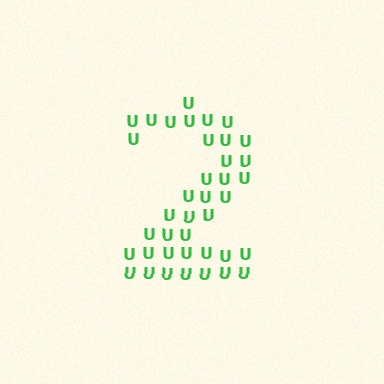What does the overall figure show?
The overall figure shows the digit 2.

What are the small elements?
The small elements are letter U's.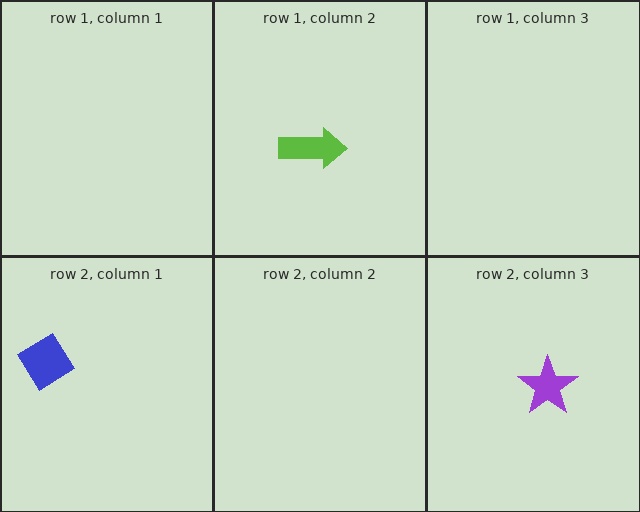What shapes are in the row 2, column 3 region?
The purple star.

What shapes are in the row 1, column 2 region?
The lime arrow.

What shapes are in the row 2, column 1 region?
The blue diamond.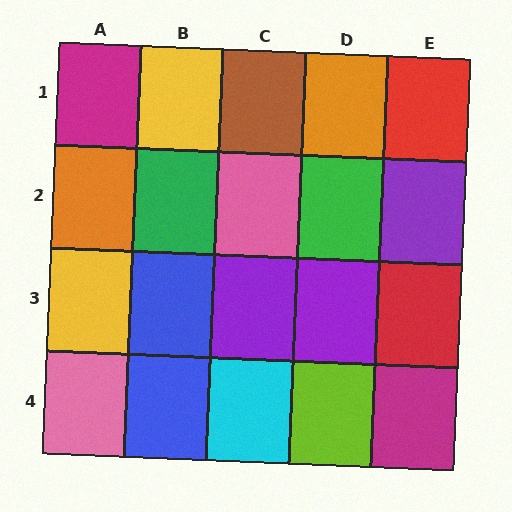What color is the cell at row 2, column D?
Green.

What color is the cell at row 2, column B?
Green.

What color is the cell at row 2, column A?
Orange.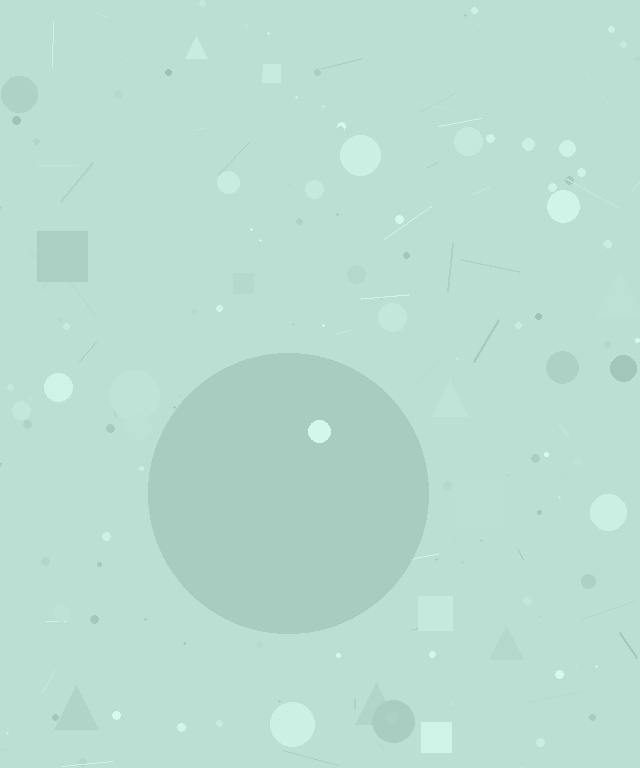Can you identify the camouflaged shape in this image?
The camouflaged shape is a circle.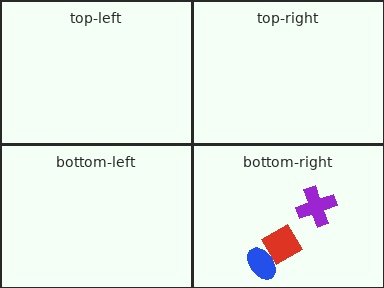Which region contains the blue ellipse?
The bottom-right region.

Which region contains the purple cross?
The bottom-right region.